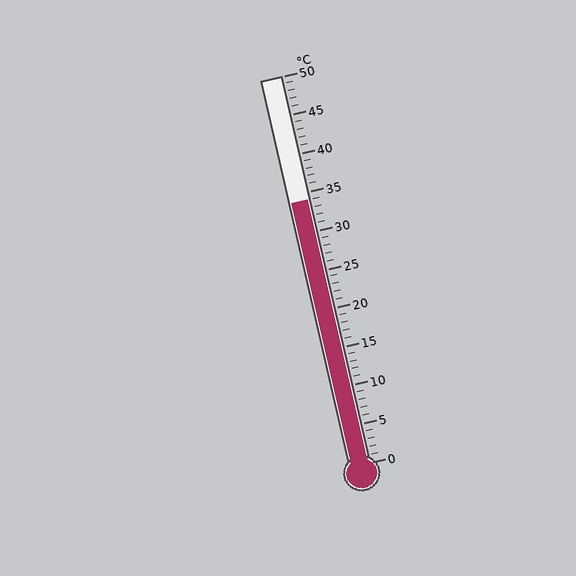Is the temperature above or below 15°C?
The temperature is above 15°C.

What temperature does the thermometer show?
The thermometer shows approximately 34°C.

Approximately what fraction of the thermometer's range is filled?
The thermometer is filled to approximately 70% of its range.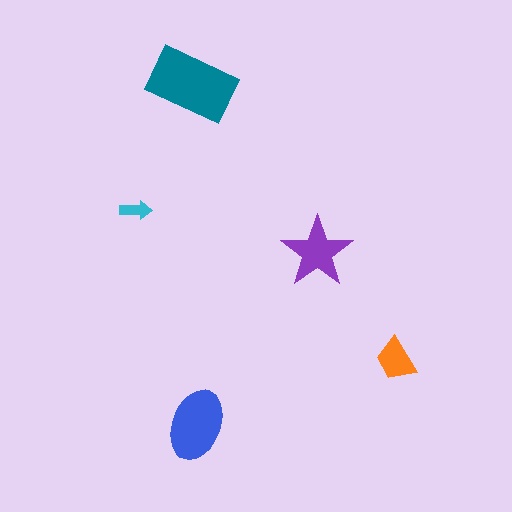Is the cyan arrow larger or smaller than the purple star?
Smaller.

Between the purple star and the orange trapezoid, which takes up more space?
The purple star.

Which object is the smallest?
The cyan arrow.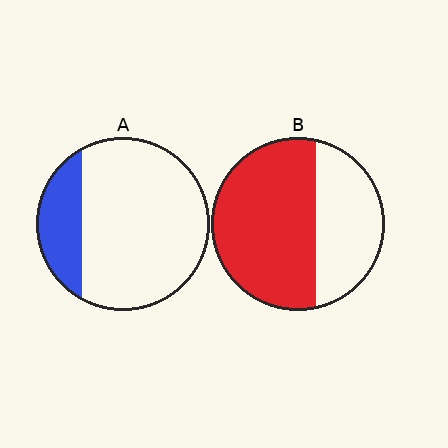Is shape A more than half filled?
No.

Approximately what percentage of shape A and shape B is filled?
A is approximately 20% and B is approximately 65%.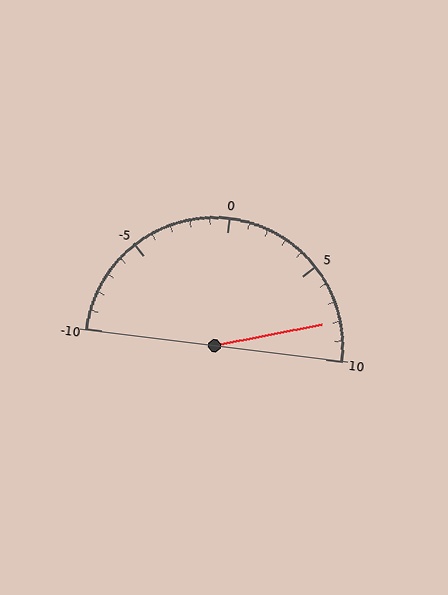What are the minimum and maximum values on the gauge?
The gauge ranges from -10 to 10.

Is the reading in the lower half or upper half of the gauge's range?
The reading is in the upper half of the range (-10 to 10).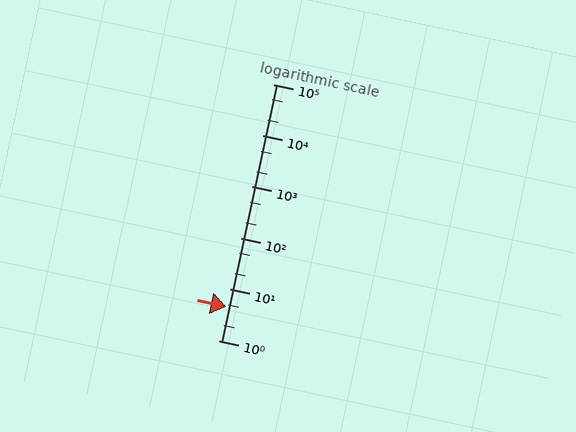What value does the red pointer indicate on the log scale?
The pointer indicates approximately 4.6.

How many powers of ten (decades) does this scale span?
The scale spans 5 decades, from 1 to 100000.